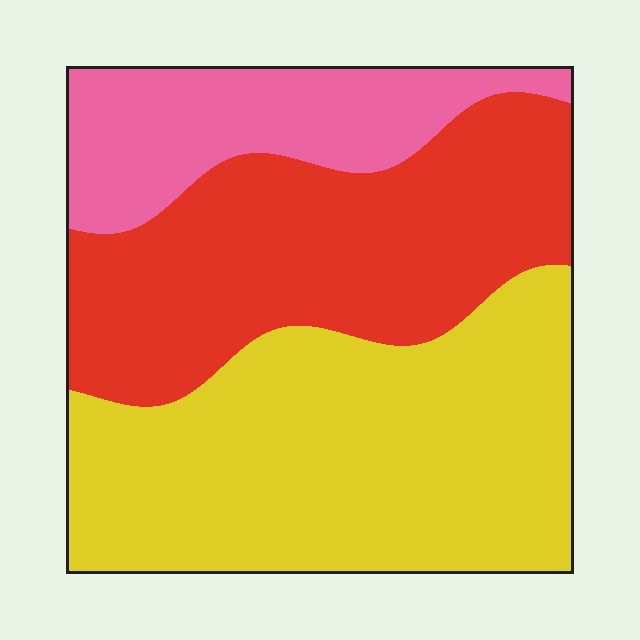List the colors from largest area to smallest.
From largest to smallest: yellow, red, pink.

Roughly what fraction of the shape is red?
Red takes up between a quarter and a half of the shape.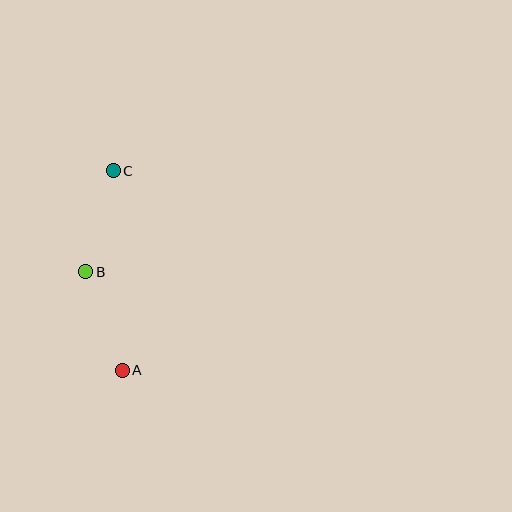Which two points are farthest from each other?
Points A and C are farthest from each other.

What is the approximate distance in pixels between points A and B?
The distance between A and B is approximately 105 pixels.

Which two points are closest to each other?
Points B and C are closest to each other.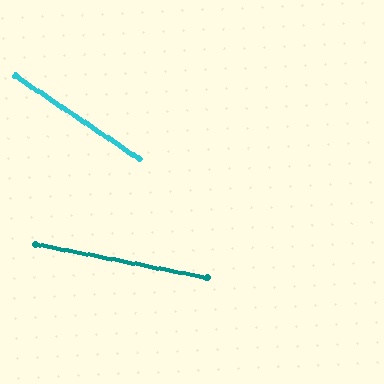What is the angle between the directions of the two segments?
Approximately 23 degrees.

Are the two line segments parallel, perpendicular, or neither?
Neither parallel nor perpendicular — they differ by about 23°.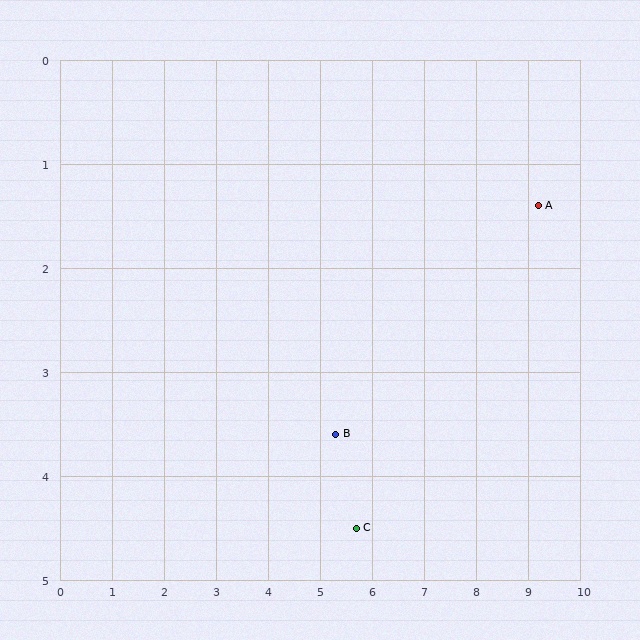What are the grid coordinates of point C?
Point C is at approximately (5.7, 4.5).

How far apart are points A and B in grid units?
Points A and B are about 4.5 grid units apart.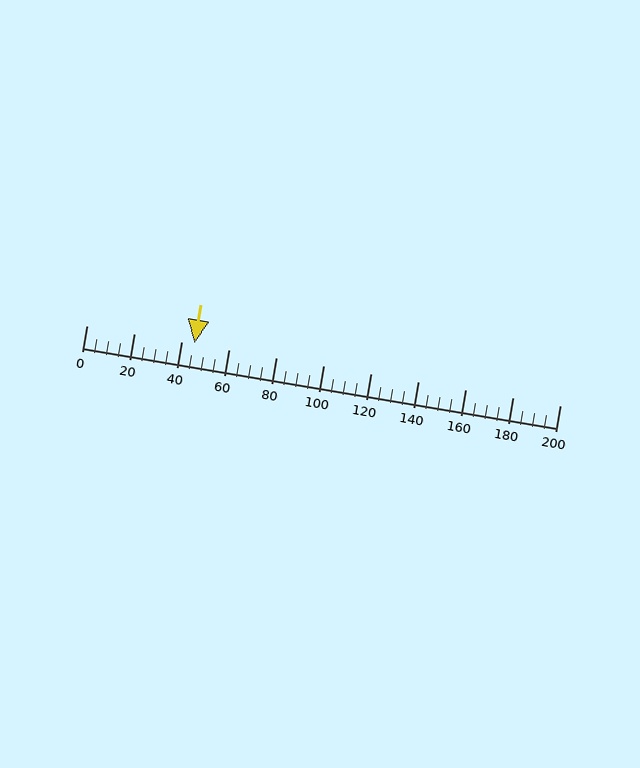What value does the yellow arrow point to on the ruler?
The yellow arrow points to approximately 46.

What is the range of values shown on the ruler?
The ruler shows values from 0 to 200.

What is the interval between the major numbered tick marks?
The major tick marks are spaced 20 units apart.